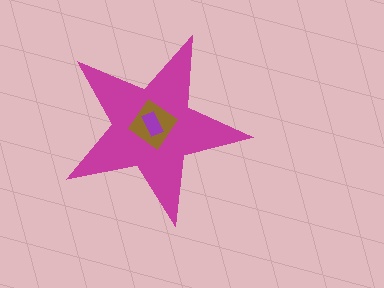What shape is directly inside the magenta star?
The brown diamond.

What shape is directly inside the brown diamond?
The purple rectangle.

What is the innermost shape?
The purple rectangle.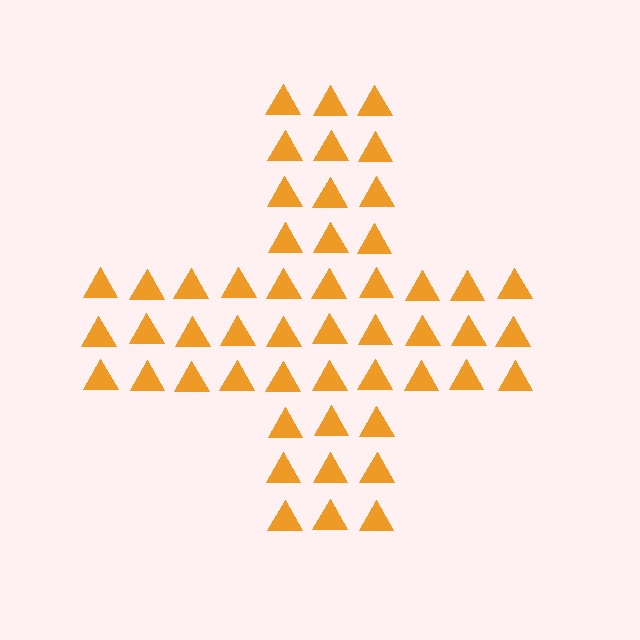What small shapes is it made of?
It is made of small triangles.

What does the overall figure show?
The overall figure shows a cross.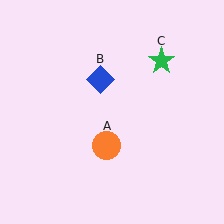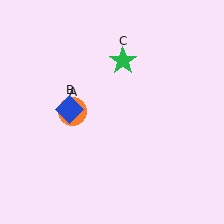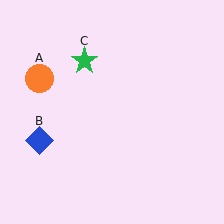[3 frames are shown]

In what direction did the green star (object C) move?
The green star (object C) moved left.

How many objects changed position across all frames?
3 objects changed position: orange circle (object A), blue diamond (object B), green star (object C).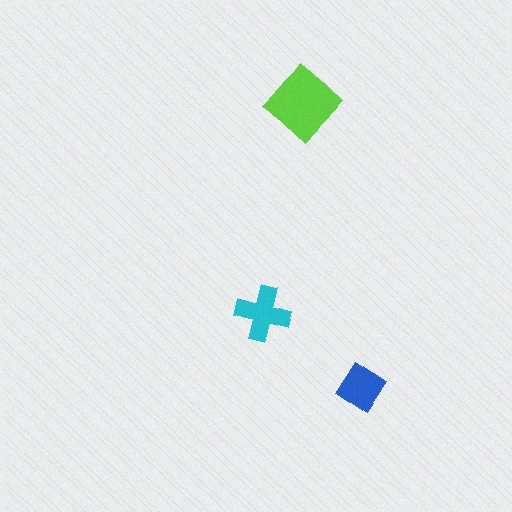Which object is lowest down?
The blue diamond is bottommost.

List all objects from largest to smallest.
The lime diamond, the cyan cross, the blue diamond.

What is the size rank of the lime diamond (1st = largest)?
1st.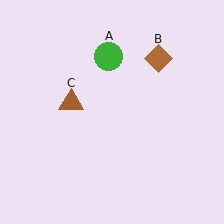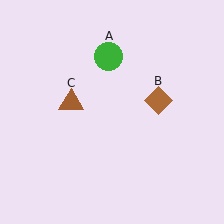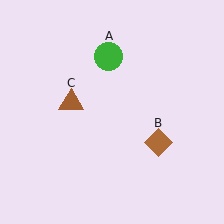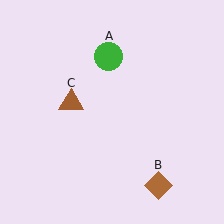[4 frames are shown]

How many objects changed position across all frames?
1 object changed position: brown diamond (object B).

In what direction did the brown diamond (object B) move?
The brown diamond (object B) moved down.